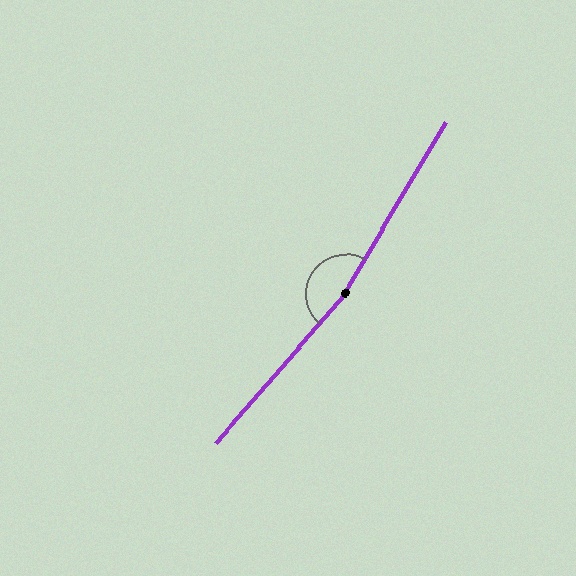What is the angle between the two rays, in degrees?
Approximately 170 degrees.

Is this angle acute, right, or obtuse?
It is obtuse.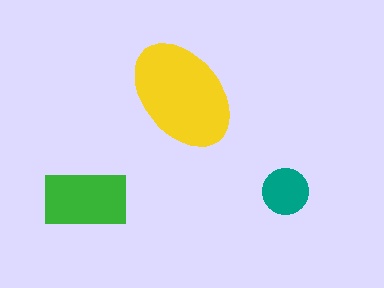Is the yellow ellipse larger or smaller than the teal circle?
Larger.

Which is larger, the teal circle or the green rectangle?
The green rectangle.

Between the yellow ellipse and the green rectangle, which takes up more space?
The yellow ellipse.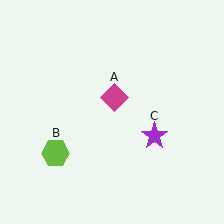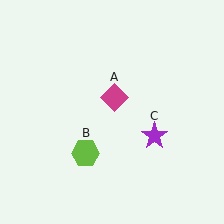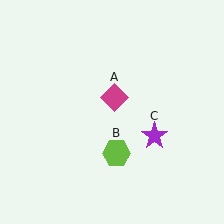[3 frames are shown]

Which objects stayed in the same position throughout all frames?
Magenta diamond (object A) and purple star (object C) remained stationary.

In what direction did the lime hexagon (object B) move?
The lime hexagon (object B) moved right.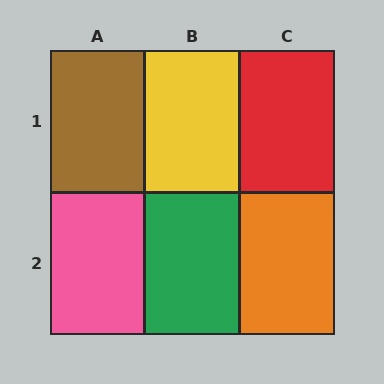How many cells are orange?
1 cell is orange.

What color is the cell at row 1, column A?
Brown.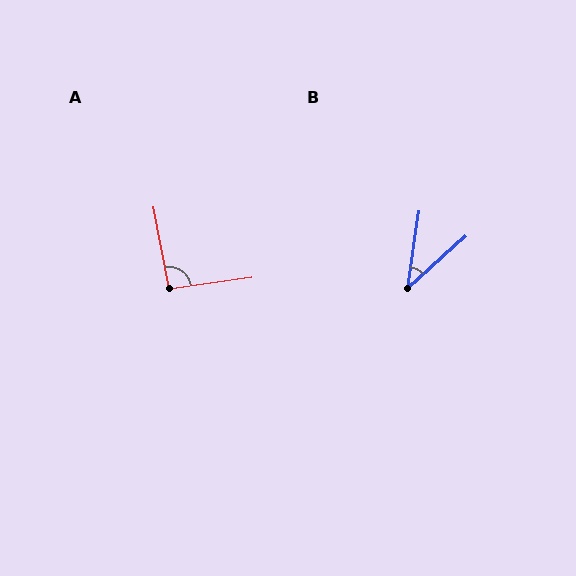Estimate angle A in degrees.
Approximately 93 degrees.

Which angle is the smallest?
B, at approximately 40 degrees.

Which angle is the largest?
A, at approximately 93 degrees.